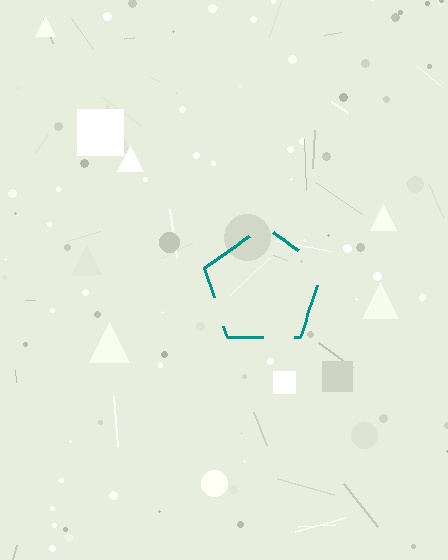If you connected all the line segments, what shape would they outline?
They would outline a pentagon.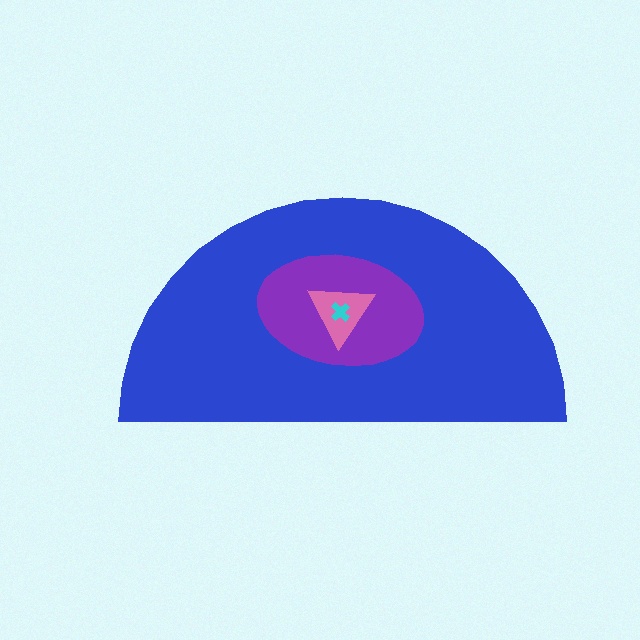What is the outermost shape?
The blue semicircle.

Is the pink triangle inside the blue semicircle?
Yes.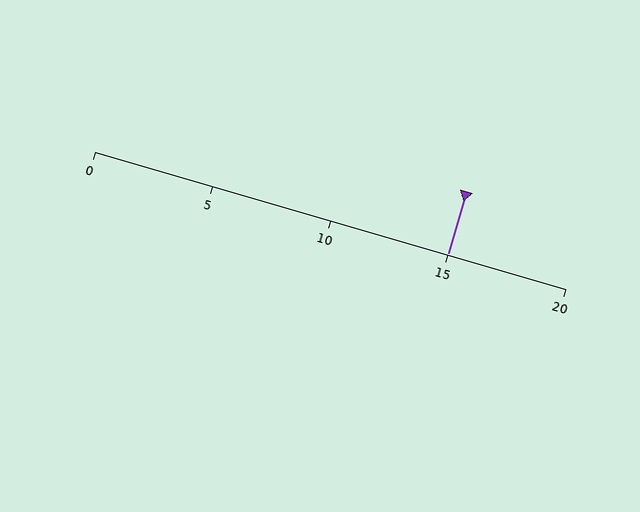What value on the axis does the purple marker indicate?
The marker indicates approximately 15.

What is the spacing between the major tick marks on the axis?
The major ticks are spaced 5 apart.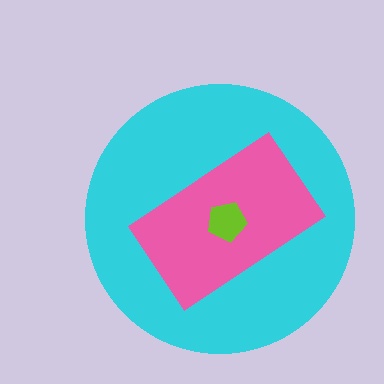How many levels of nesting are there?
3.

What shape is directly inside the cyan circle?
The pink rectangle.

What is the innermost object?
The lime pentagon.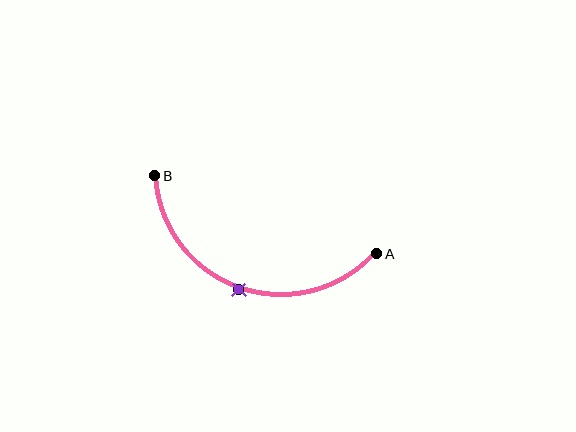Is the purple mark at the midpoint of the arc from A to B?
Yes. The purple mark lies on the arc at equal arc-length from both A and B — it is the arc midpoint.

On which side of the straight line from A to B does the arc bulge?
The arc bulges below the straight line connecting A and B.